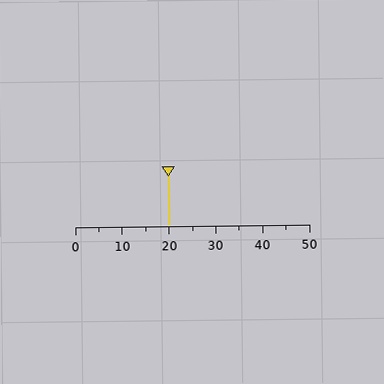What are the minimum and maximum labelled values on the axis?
The axis runs from 0 to 50.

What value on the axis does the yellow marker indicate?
The marker indicates approximately 20.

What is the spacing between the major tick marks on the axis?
The major ticks are spaced 10 apart.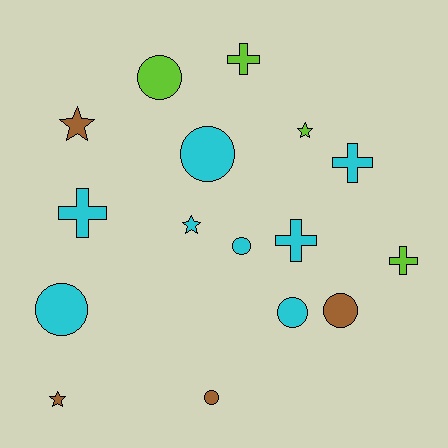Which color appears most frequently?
Cyan, with 8 objects.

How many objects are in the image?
There are 16 objects.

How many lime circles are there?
There is 1 lime circle.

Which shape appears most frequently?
Circle, with 7 objects.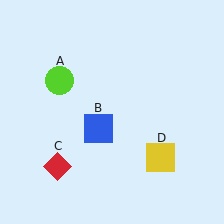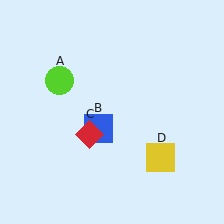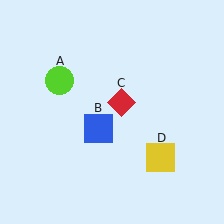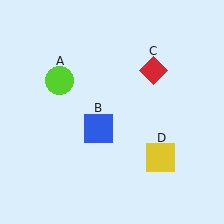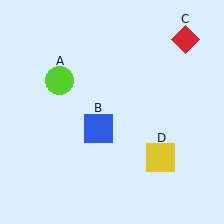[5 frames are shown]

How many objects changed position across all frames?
1 object changed position: red diamond (object C).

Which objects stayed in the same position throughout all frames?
Lime circle (object A) and blue square (object B) and yellow square (object D) remained stationary.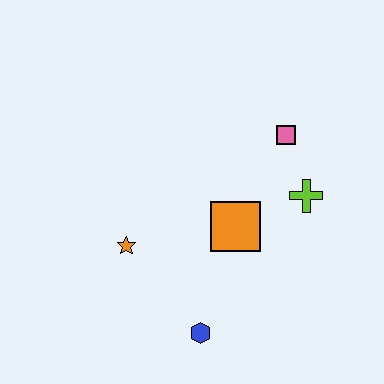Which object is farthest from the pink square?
The blue hexagon is farthest from the pink square.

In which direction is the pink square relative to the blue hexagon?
The pink square is above the blue hexagon.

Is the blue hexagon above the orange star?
No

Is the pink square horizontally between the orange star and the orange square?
No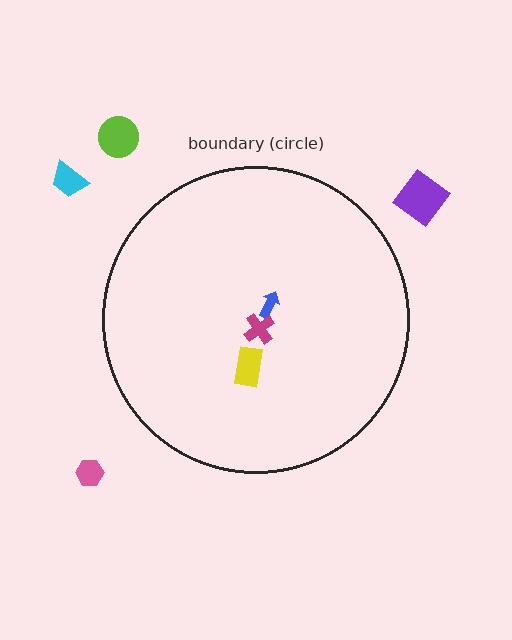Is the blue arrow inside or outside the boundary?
Inside.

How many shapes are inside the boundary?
3 inside, 4 outside.